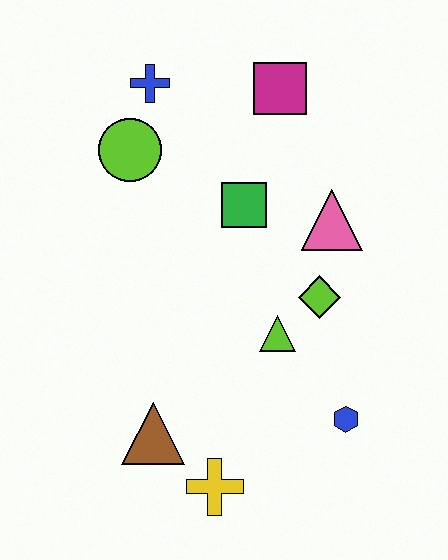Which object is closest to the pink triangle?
The lime diamond is closest to the pink triangle.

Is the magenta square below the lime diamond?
No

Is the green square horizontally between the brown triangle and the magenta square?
Yes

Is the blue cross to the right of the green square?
No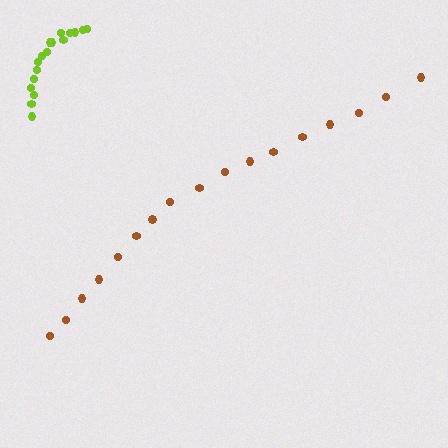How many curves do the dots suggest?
There are 2 distinct paths.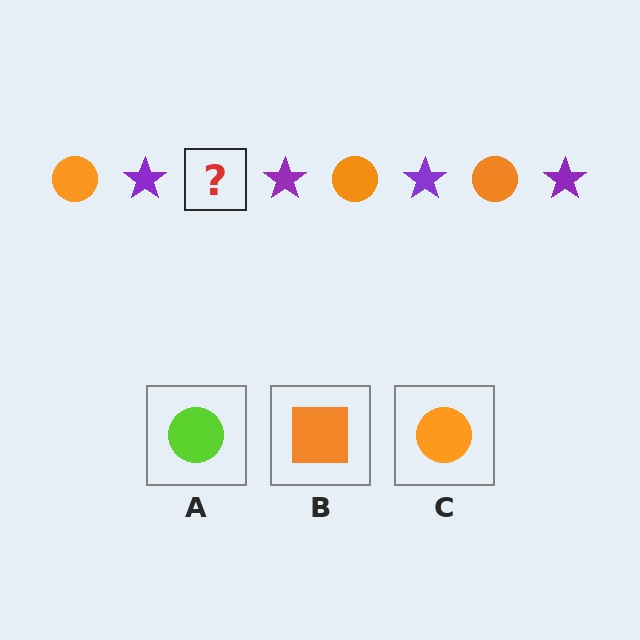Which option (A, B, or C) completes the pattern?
C.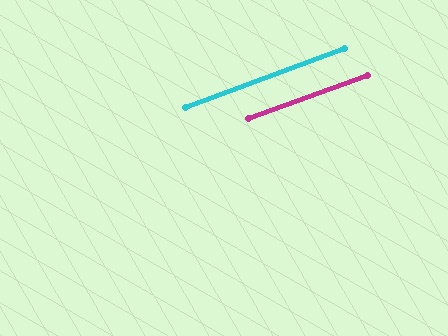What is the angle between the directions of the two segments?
Approximately 0 degrees.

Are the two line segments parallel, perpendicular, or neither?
Parallel — their directions differ by only 0.3°.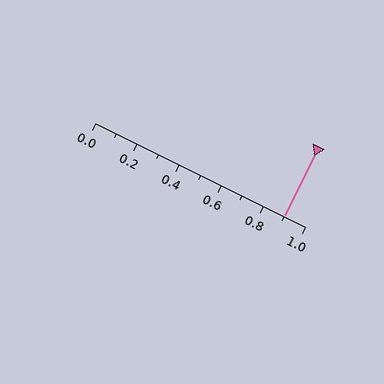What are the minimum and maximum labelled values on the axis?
The axis runs from 0.0 to 1.0.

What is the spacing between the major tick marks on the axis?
The major ticks are spaced 0.2 apart.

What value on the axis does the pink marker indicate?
The marker indicates approximately 0.9.